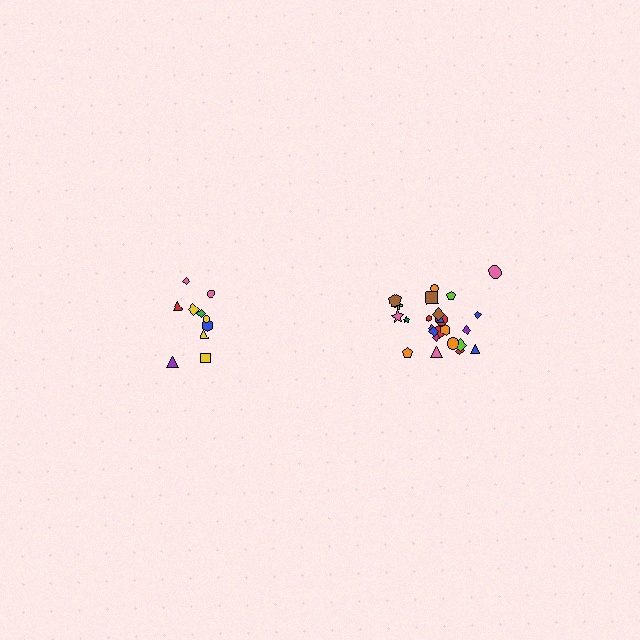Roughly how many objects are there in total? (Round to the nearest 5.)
Roughly 35 objects in total.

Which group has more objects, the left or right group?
The right group.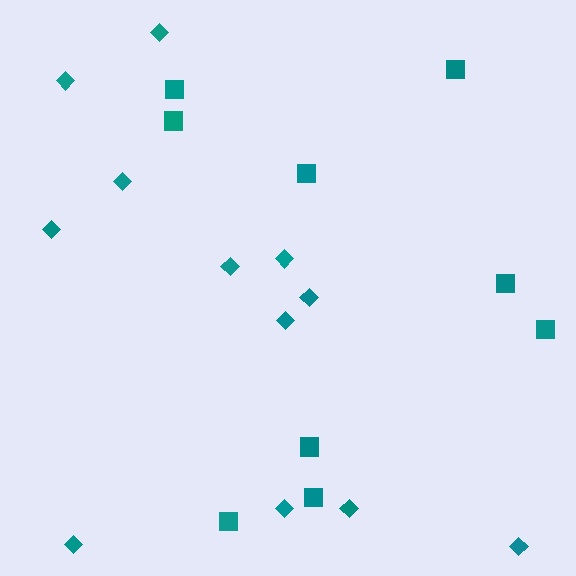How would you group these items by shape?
There are 2 groups: one group of diamonds (12) and one group of squares (9).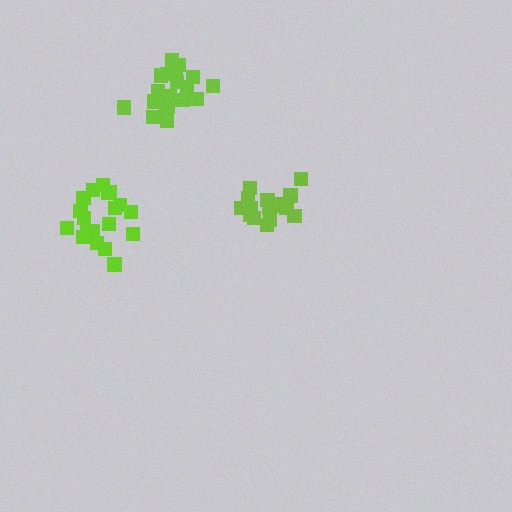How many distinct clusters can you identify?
There are 3 distinct clusters.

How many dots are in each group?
Group 1: 21 dots, Group 2: 16 dots, Group 3: 20 dots (57 total).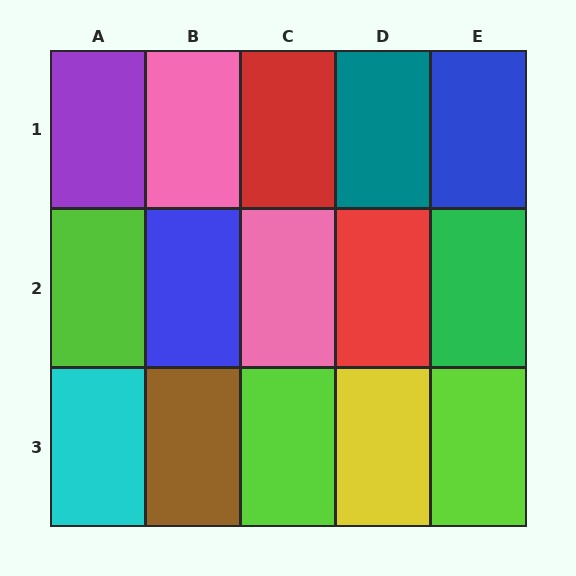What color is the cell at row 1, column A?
Purple.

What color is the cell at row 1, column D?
Teal.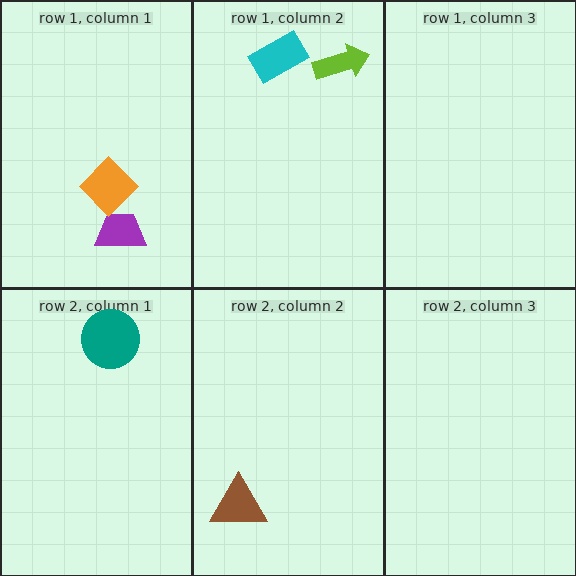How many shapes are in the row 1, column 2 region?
2.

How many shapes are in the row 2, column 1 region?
1.